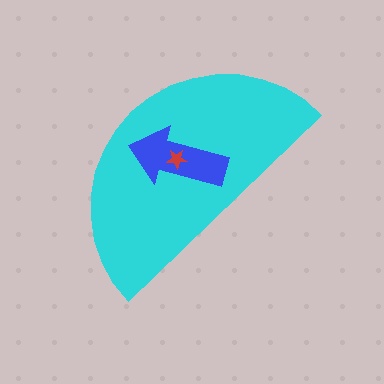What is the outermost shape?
The cyan semicircle.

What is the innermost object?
The red star.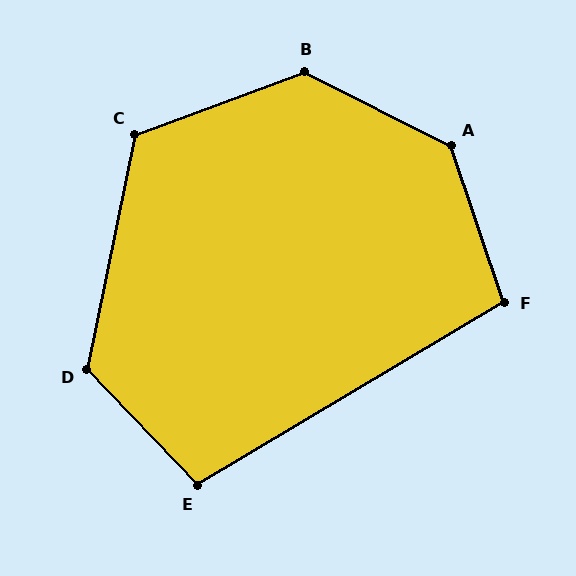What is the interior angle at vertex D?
Approximately 125 degrees (obtuse).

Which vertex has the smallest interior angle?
F, at approximately 102 degrees.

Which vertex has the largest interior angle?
A, at approximately 135 degrees.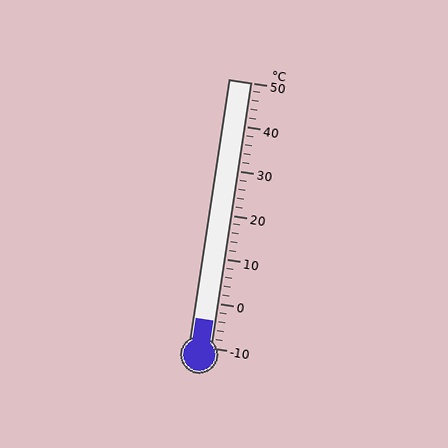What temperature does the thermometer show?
The thermometer shows approximately -4°C.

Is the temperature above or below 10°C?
The temperature is below 10°C.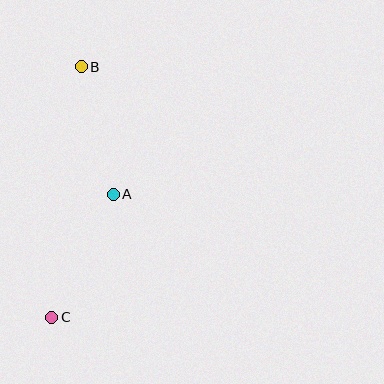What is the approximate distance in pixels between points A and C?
The distance between A and C is approximately 137 pixels.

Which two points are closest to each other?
Points A and B are closest to each other.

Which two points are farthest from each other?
Points B and C are farthest from each other.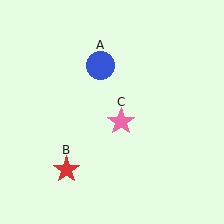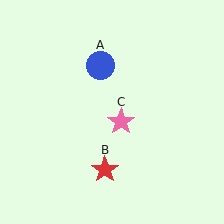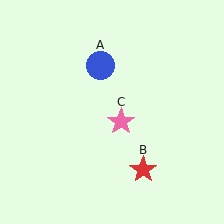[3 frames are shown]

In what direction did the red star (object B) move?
The red star (object B) moved right.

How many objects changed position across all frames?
1 object changed position: red star (object B).